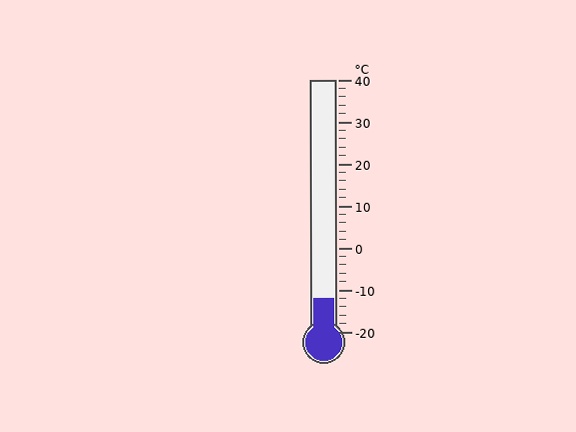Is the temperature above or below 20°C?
The temperature is below 20°C.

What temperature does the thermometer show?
The thermometer shows approximately -12°C.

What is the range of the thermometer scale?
The thermometer scale ranges from -20°C to 40°C.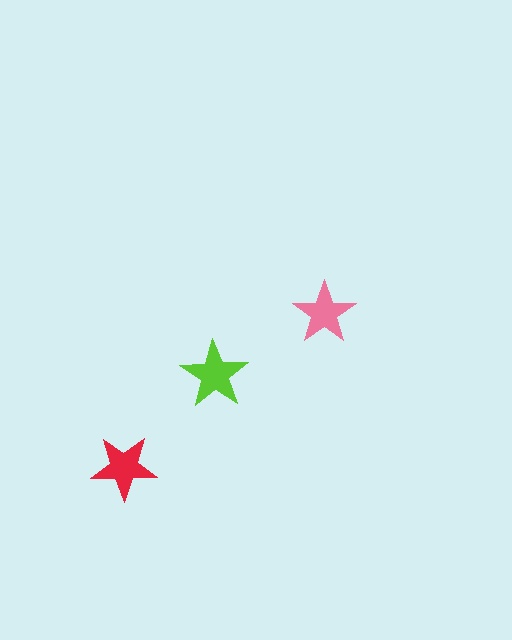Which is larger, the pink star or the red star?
The red one.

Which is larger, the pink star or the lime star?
The lime one.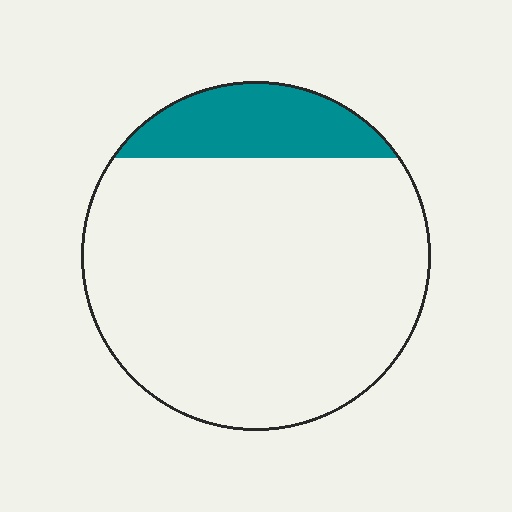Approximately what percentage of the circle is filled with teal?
Approximately 15%.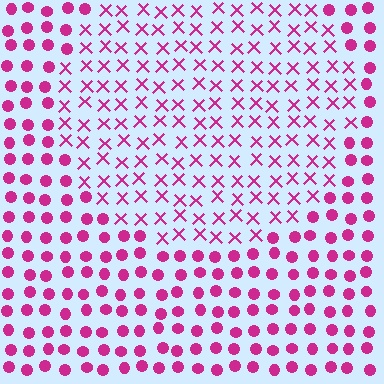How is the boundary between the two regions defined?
The boundary is defined by a change in element shape: X marks inside vs. circles outside. All elements share the same color and spacing.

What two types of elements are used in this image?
The image uses X marks inside the circle region and circles outside it.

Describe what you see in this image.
The image is filled with small magenta elements arranged in a uniform grid. A circle-shaped region contains X marks, while the surrounding area contains circles. The boundary is defined purely by the change in element shape.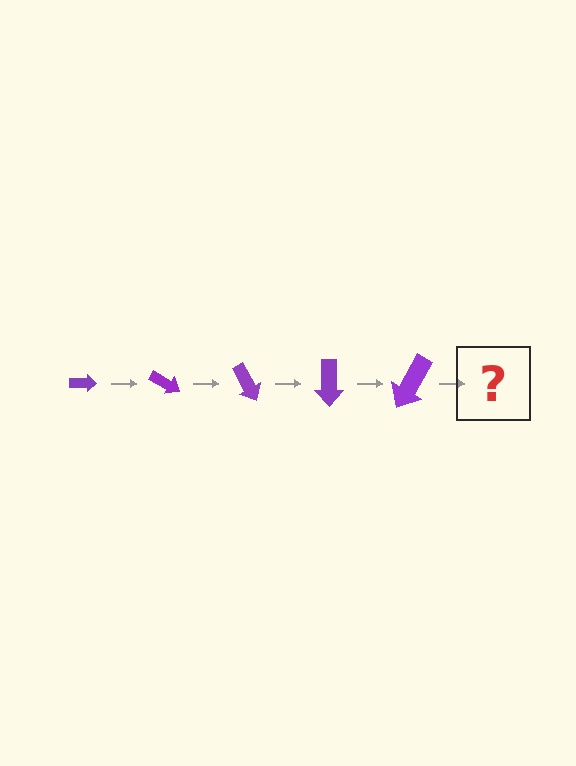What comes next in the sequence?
The next element should be an arrow, larger than the previous one and rotated 150 degrees from the start.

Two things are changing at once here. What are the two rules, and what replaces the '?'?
The two rules are that the arrow grows larger each step and it rotates 30 degrees each step. The '?' should be an arrow, larger than the previous one and rotated 150 degrees from the start.